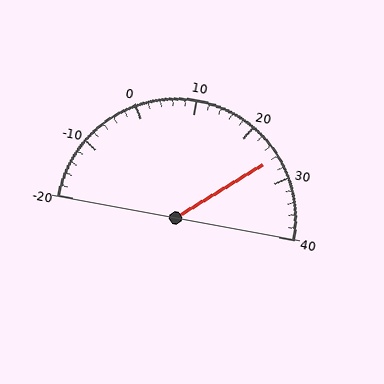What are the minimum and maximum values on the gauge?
The gauge ranges from -20 to 40.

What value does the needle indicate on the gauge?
The needle indicates approximately 26.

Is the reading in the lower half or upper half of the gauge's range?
The reading is in the upper half of the range (-20 to 40).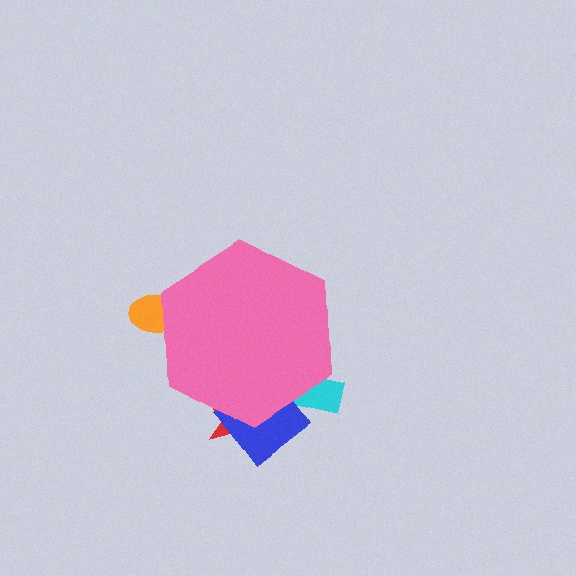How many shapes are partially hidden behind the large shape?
4 shapes are partially hidden.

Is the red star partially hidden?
Yes, the red star is partially hidden behind the pink hexagon.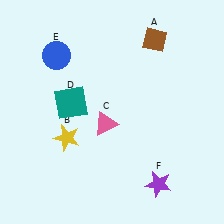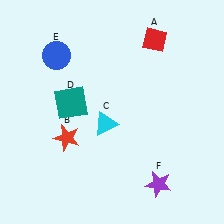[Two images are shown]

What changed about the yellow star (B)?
In Image 1, B is yellow. In Image 2, it changed to red.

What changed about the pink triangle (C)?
In Image 1, C is pink. In Image 2, it changed to cyan.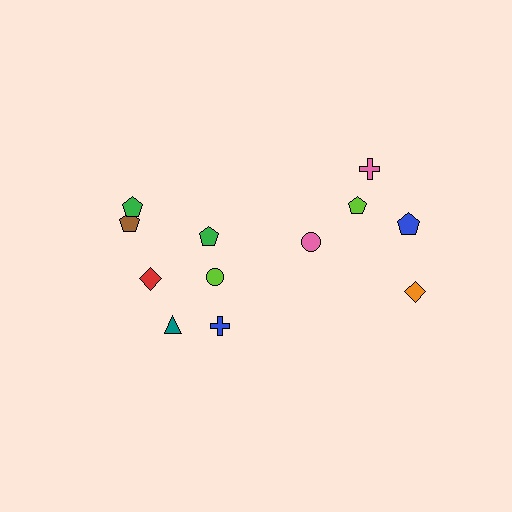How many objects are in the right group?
There are 5 objects.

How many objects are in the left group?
There are 7 objects.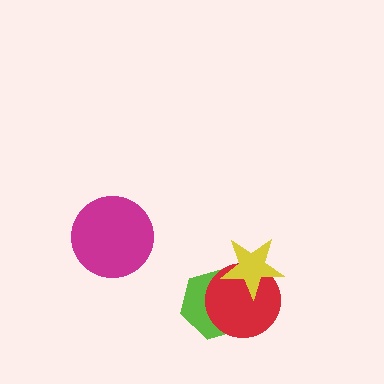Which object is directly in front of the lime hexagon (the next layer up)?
The red circle is directly in front of the lime hexagon.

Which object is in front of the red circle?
The yellow star is in front of the red circle.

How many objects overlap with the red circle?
2 objects overlap with the red circle.